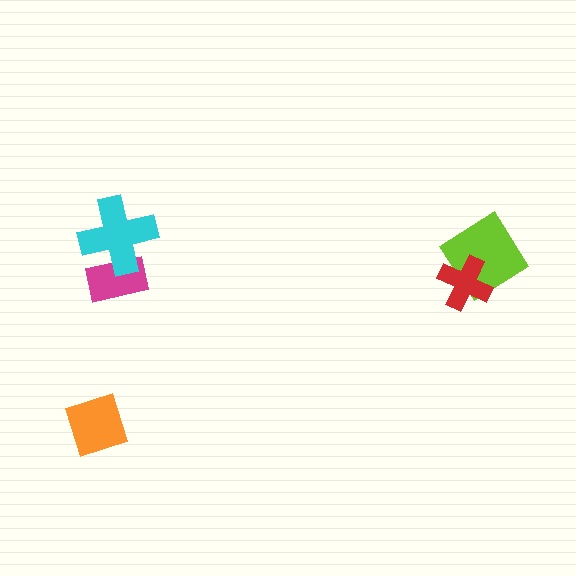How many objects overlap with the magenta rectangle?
1 object overlaps with the magenta rectangle.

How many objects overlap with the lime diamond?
1 object overlaps with the lime diamond.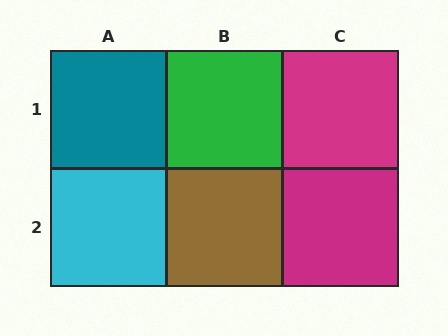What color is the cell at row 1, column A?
Teal.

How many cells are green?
1 cell is green.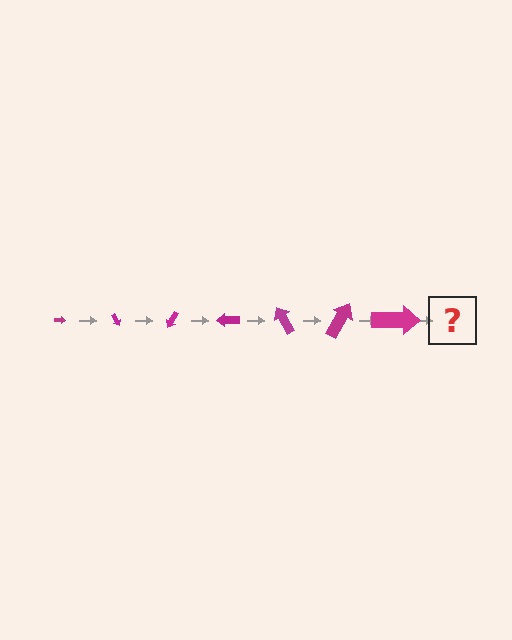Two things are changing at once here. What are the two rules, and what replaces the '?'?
The two rules are that the arrow grows larger each step and it rotates 60 degrees each step. The '?' should be an arrow, larger than the previous one and rotated 420 degrees from the start.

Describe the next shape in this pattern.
It should be an arrow, larger than the previous one and rotated 420 degrees from the start.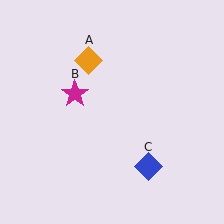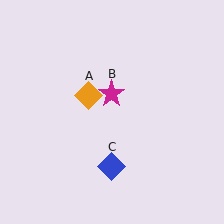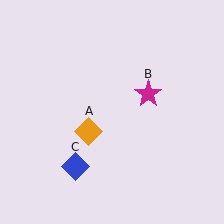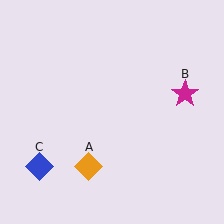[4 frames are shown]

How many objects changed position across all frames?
3 objects changed position: orange diamond (object A), magenta star (object B), blue diamond (object C).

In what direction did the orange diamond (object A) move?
The orange diamond (object A) moved down.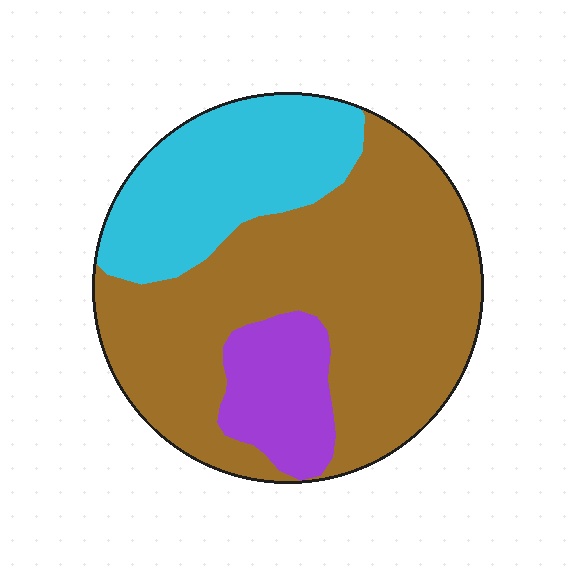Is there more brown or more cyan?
Brown.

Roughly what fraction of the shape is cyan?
Cyan covers about 25% of the shape.